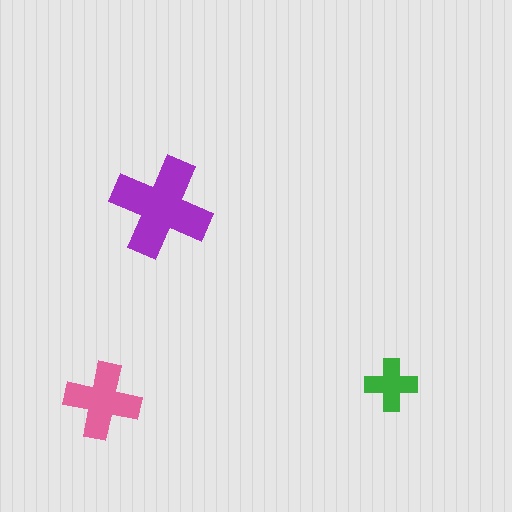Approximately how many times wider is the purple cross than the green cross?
About 2 times wider.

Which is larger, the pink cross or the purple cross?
The purple one.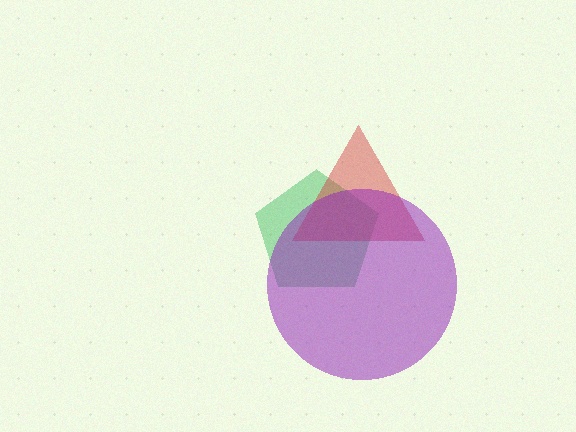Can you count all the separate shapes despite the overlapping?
Yes, there are 3 separate shapes.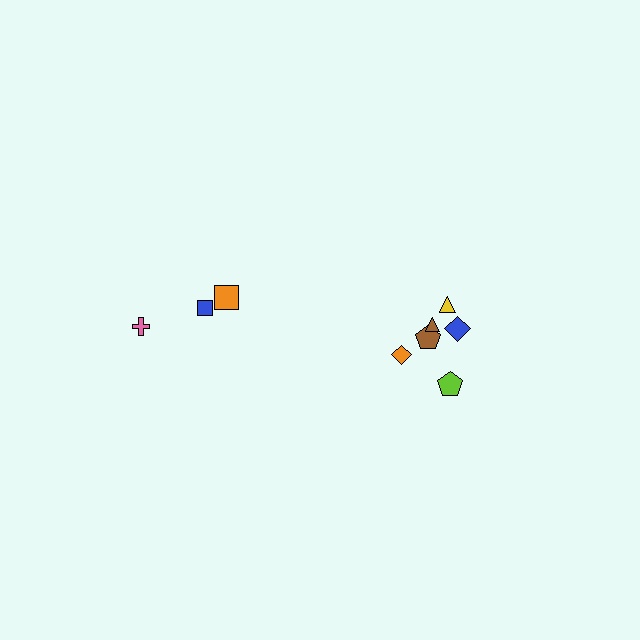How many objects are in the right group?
There are 6 objects.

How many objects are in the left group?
There are 3 objects.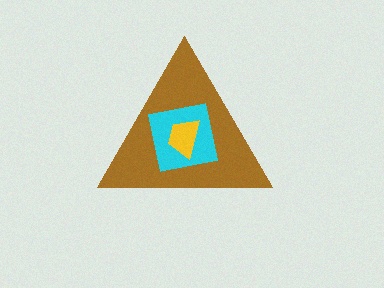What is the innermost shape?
The yellow trapezoid.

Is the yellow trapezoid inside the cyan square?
Yes.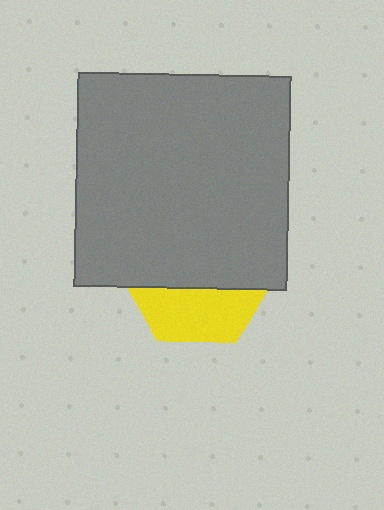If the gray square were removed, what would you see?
You would see the complete yellow hexagon.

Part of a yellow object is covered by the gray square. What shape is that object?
It is a hexagon.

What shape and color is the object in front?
The object in front is a gray square.